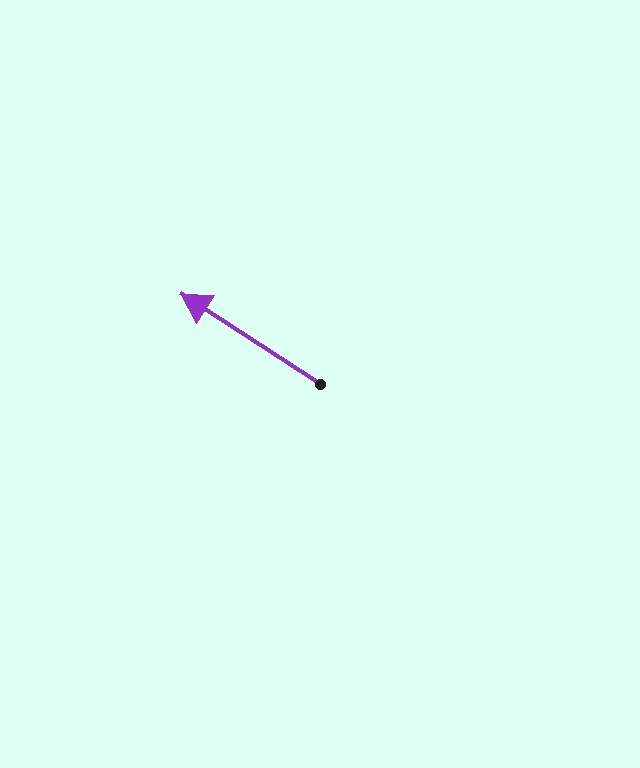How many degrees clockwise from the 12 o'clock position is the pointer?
Approximately 303 degrees.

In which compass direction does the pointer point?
Northwest.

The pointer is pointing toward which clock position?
Roughly 10 o'clock.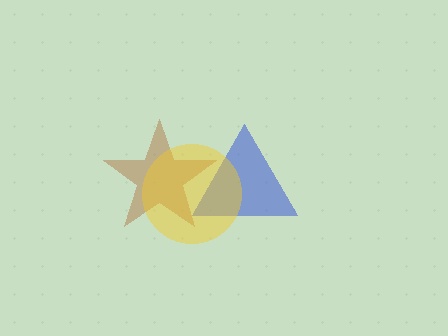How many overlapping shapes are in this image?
There are 3 overlapping shapes in the image.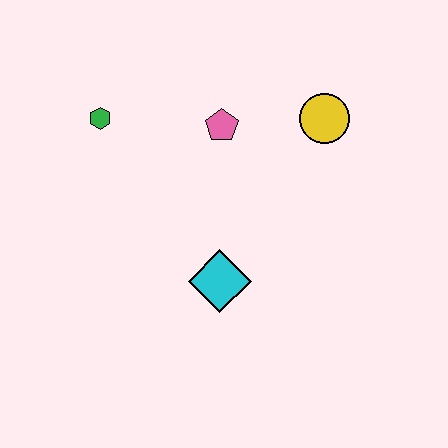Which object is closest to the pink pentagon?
The yellow circle is closest to the pink pentagon.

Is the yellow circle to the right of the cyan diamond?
Yes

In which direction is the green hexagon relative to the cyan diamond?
The green hexagon is above the cyan diamond.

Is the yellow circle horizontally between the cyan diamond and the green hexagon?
No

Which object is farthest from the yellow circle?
The green hexagon is farthest from the yellow circle.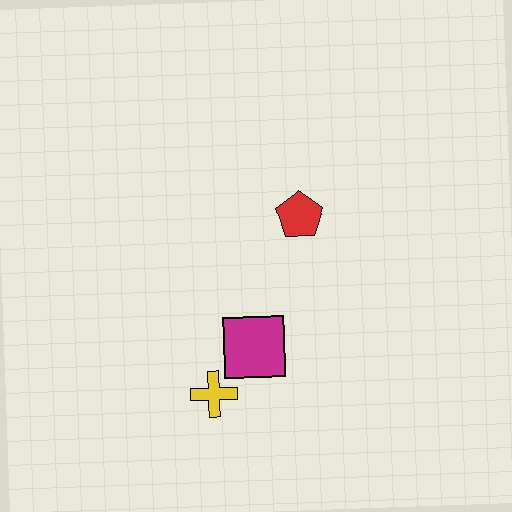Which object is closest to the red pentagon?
The magenta square is closest to the red pentagon.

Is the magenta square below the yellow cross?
No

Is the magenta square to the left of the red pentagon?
Yes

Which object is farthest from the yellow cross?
The red pentagon is farthest from the yellow cross.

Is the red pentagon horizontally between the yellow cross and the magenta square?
No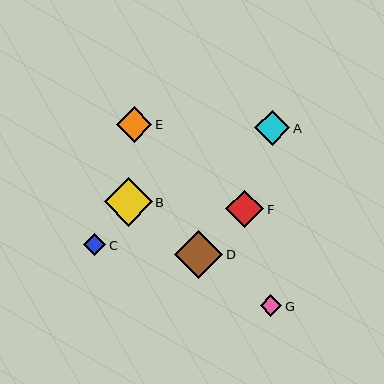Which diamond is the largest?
Diamond D is the largest with a size of approximately 49 pixels.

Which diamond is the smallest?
Diamond G is the smallest with a size of approximately 21 pixels.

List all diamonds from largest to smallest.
From largest to smallest: D, B, F, E, A, C, G.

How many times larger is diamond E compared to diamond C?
Diamond E is approximately 1.6 times the size of diamond C.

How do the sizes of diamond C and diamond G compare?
Diamond C and diamond G are approximately the same size.